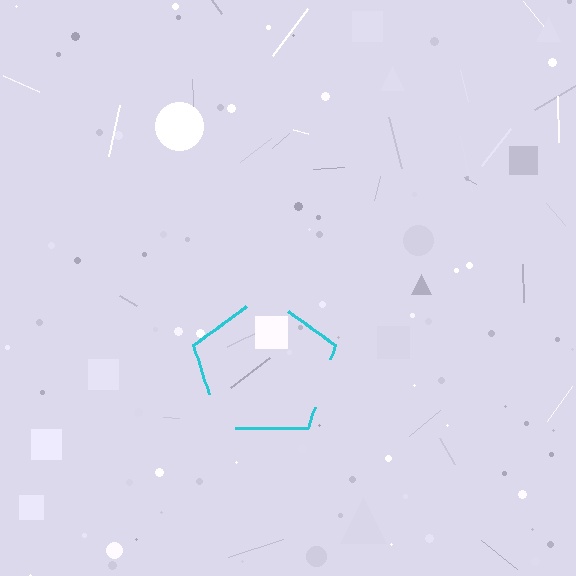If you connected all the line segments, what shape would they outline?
They would outline a pentagon.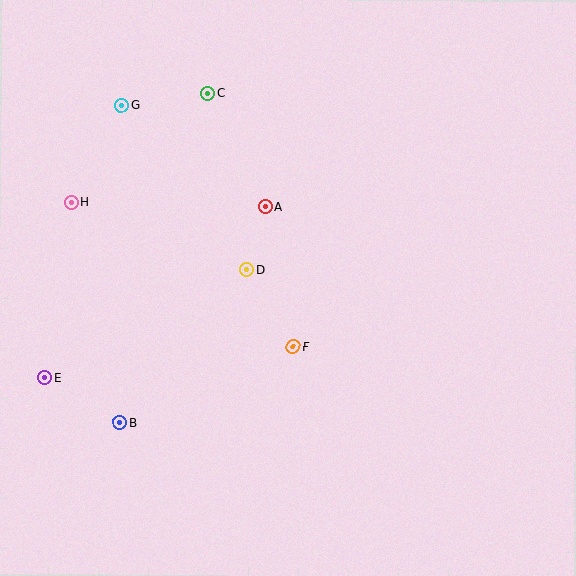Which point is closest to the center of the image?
Point D at (247, 270) is closest to the center.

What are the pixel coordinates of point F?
Point F is at (293, 347).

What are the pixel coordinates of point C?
Point C is at (208, 94).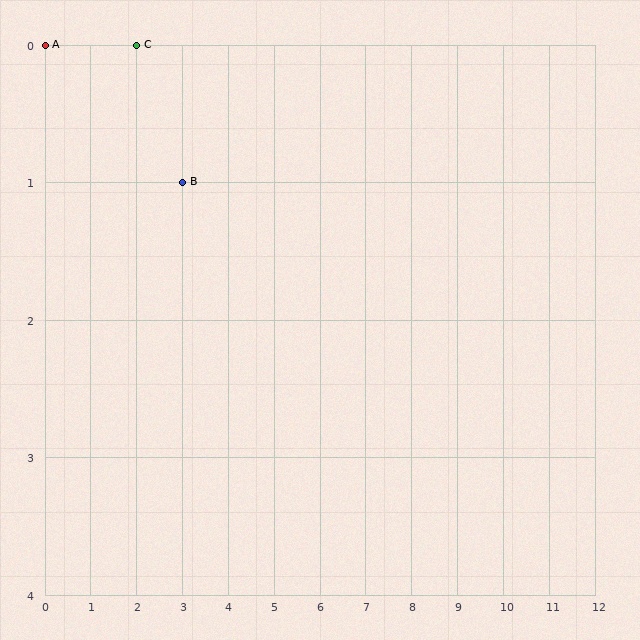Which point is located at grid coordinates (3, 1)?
Point B is at (3, 1).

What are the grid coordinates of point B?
Point B is at grid coordinates (3, 1).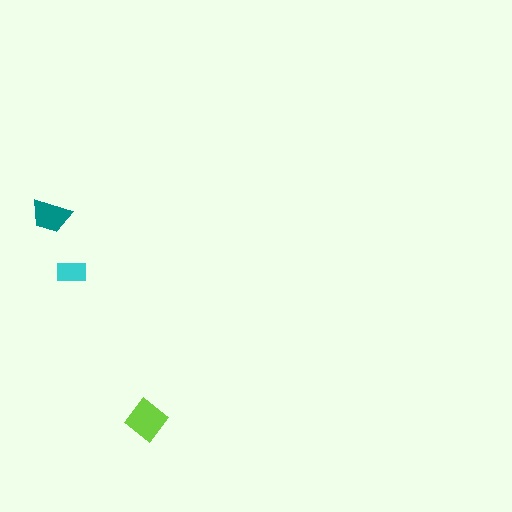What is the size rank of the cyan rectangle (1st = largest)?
3rd.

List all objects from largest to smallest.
The lime diamond, the teal trapezoid, the cyan rectangle.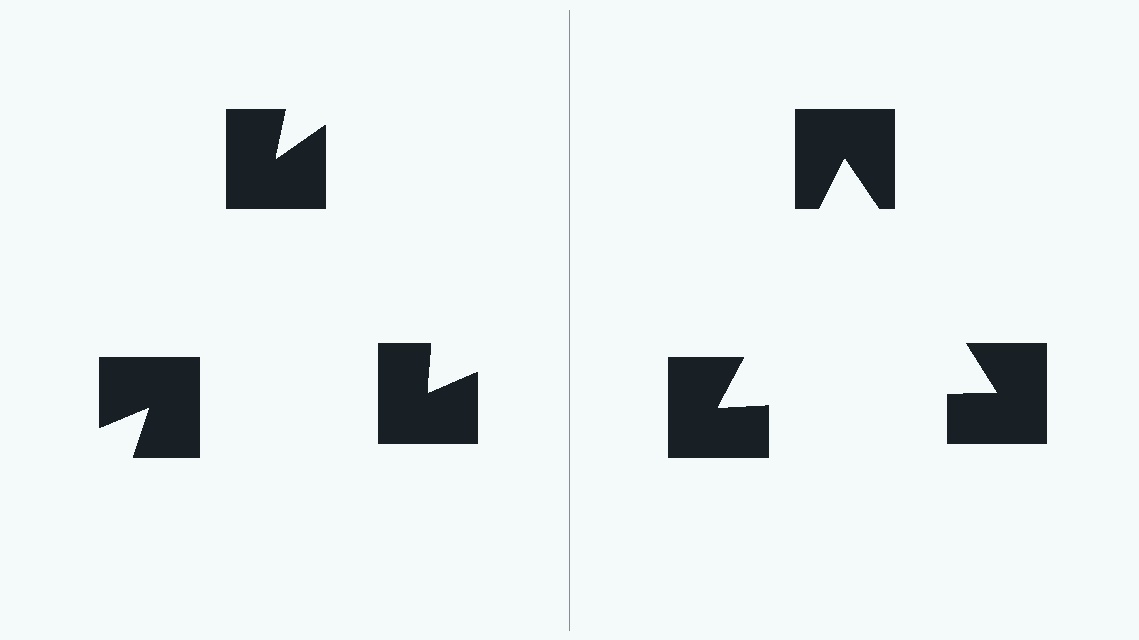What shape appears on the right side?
An illusory triangle.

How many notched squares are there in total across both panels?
6 — 3 on each side.